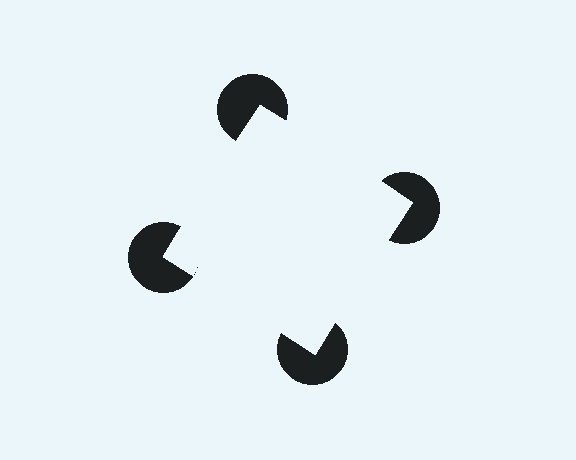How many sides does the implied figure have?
4 sides.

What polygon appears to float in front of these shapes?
An illusory square — its edges are inferred from the aligned wedge cuts in the pac-man discs, not physically drawn.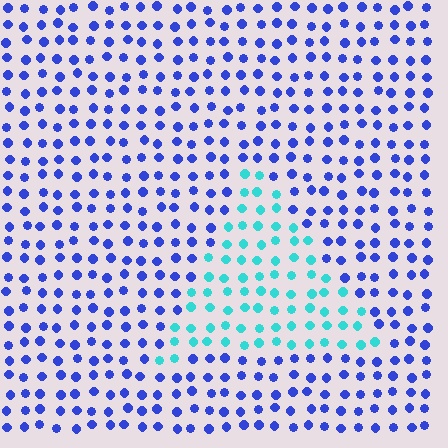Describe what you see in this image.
The image is filled with small blue elements in a uniform arrangement. A triangle-shaped region is visible where the elements are tinted to a slightly different hue, forming a subtle color boundary.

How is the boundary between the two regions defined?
The boundary is defined purely by a slight shift in hue (about 56 degrees). Spacing, size, and orientation are identical on both sides.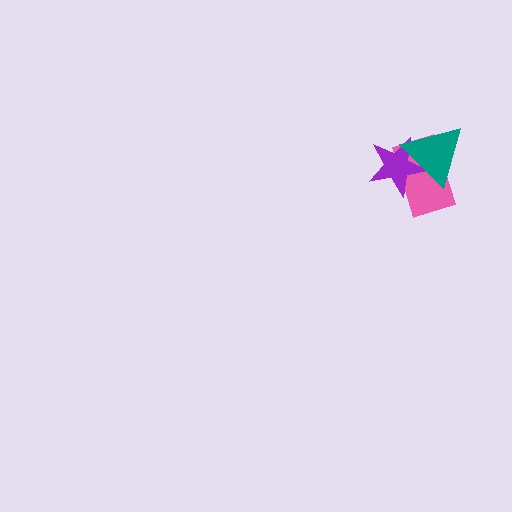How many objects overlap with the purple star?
2 objects overlap with the purple star.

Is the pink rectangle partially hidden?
Yes, it is partially covered by another shape.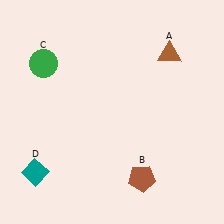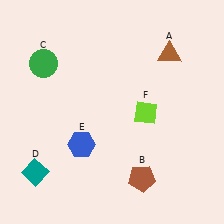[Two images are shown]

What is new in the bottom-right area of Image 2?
A lime diamond (F) was added in the bottom-right area of Image 2.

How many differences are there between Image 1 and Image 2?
There are 2 differences between the two images.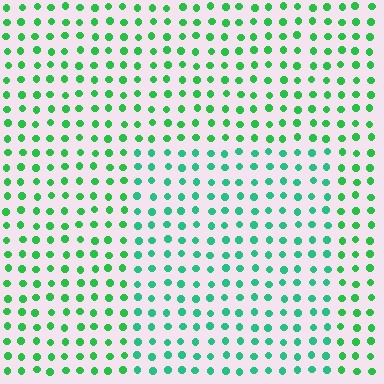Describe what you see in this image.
The image is filled with small green elements in a uniform arrangement. A rectangle-shaped region is visible where the elements are tinted to a slightly different hue, forming a subtle color boundary.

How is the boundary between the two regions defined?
The boundary is defined purely by a slight shift in hue (about 25 degrees). Spacing, size, and orientation are identical on both sides.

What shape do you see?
I see a rectangle.